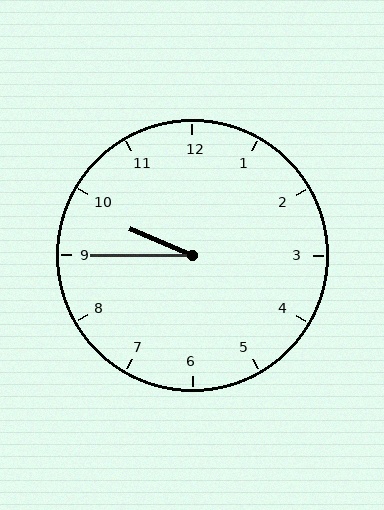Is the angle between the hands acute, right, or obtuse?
It is acute.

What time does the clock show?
9:45.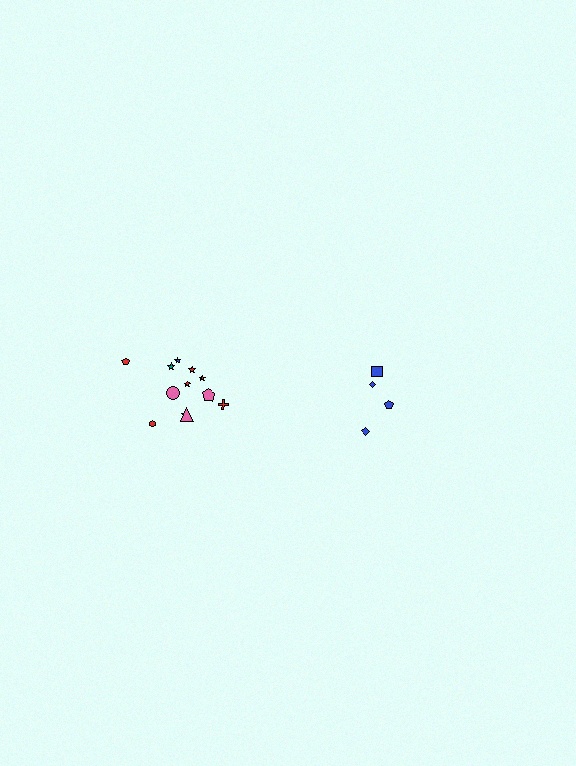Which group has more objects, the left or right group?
The left group.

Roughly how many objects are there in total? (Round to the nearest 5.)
Roughly 15 objects in total.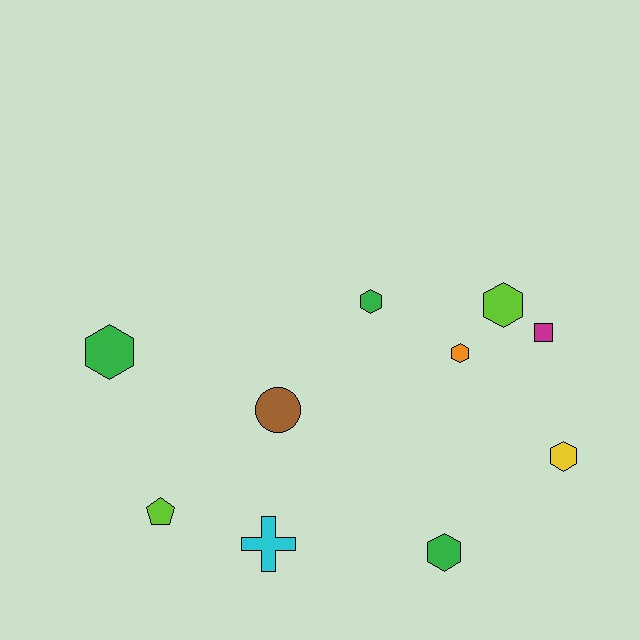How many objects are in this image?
There are 10 objects.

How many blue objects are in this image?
There are no blue objects.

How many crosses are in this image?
There is 1 cross.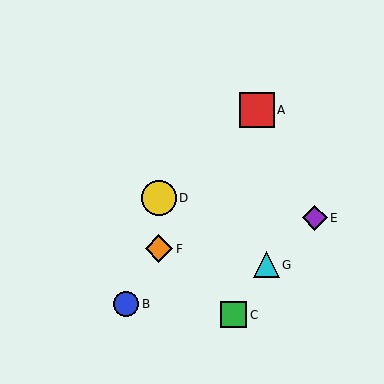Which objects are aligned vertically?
Objects D, F are aligned vertically.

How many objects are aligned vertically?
2 objects (D, F) are aligned vertically.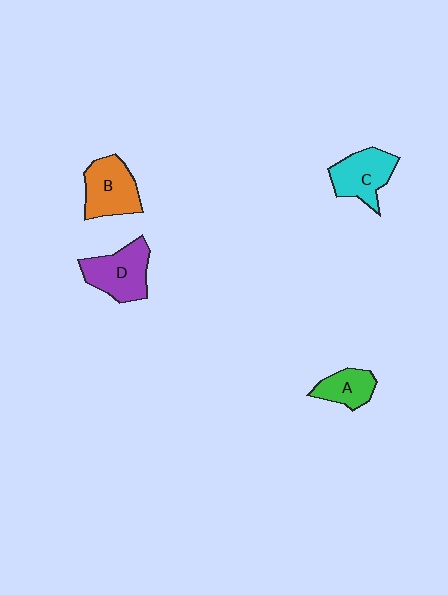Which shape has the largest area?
Shape D (purple).